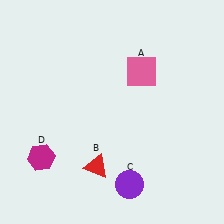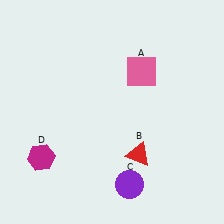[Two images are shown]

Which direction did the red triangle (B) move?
The red triangle (B) moved right.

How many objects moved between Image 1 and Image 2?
1 object moved between the two images.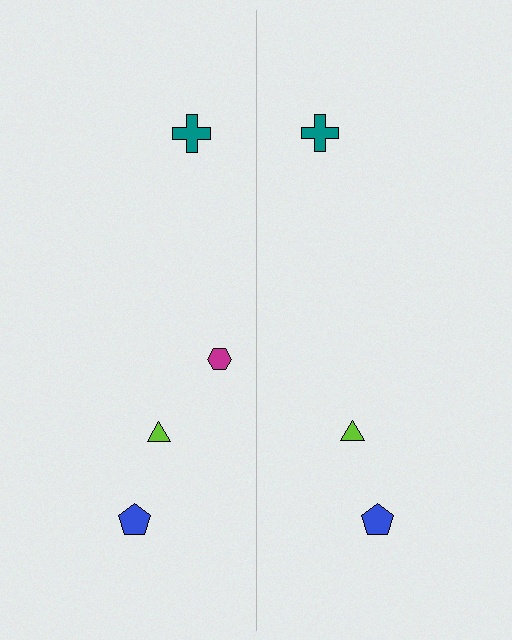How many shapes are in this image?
There are 7 shapes in this image.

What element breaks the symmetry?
A magenta hexagon is missing from the right side.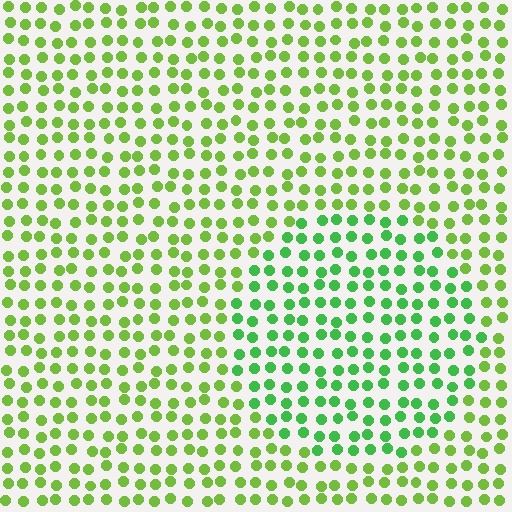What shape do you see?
I see a circle.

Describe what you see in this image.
The image is filled with small lime elements in a uniform arrangement. A circle-shaped region is visible where the elements are tinted to a slightly different hue, forming a subtle color boundary.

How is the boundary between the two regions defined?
The boundary is defined purely by a slight shift in hue (about 30 degrees). Spacing, size, and orientation are identical on both sides.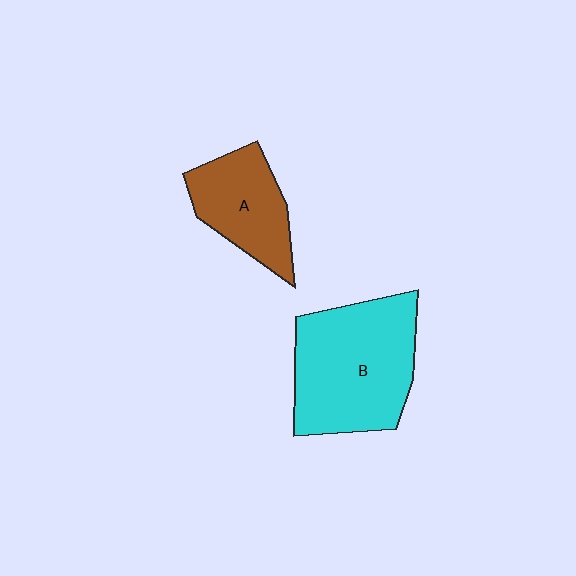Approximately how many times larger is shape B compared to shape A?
Approximately 1.7 times.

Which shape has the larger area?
Shape B (cyan).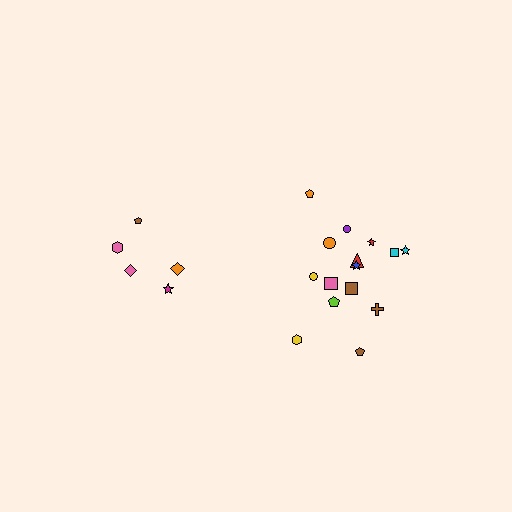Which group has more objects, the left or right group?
The right group.